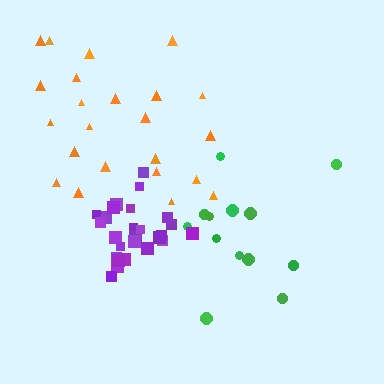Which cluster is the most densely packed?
Purple.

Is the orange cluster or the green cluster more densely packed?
Green.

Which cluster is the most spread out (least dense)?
Orange.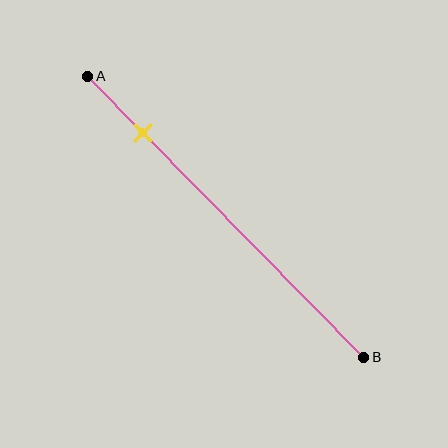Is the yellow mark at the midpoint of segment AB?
No, the mark is at about 20% from A, not at the 50% midpoint.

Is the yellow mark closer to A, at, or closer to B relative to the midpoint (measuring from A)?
The yellow mark is closer to point A than the midpoint of segment AB.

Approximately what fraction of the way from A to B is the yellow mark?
The yellow mark is approximately 20% of the way from A to B.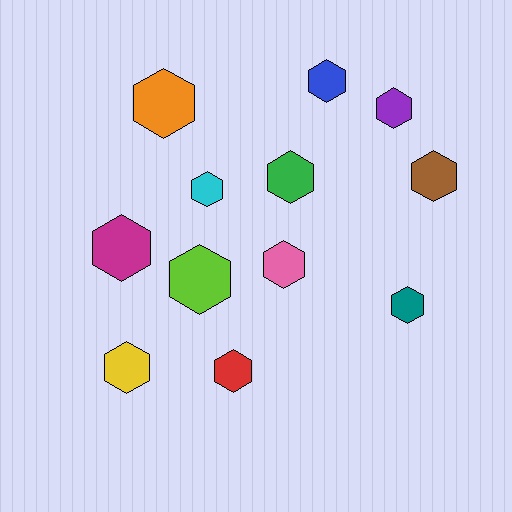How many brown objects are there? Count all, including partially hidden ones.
There is 1 brown object.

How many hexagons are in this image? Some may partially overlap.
There are 12 hexagons.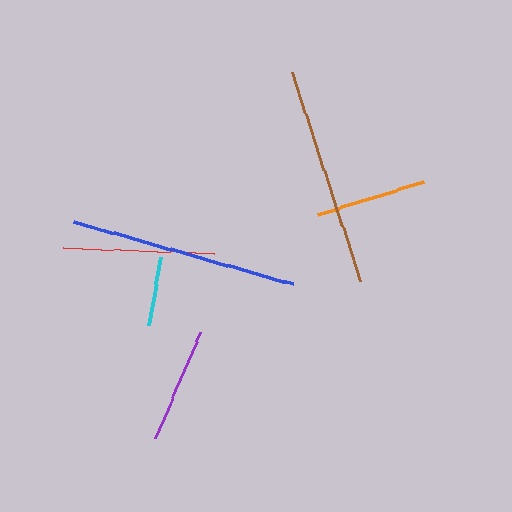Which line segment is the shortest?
The cyan line is the shortest at approximately 69 pixels.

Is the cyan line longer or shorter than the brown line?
The brown line is longer than the cyan line.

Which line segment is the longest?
The blue line is the longest at approximately 228 pixels.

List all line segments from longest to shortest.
From longest to shortest: blue, brown, red, purple, orange, cyan.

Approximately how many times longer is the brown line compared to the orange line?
The brown line is approximately 2.0 times the length of the orange line.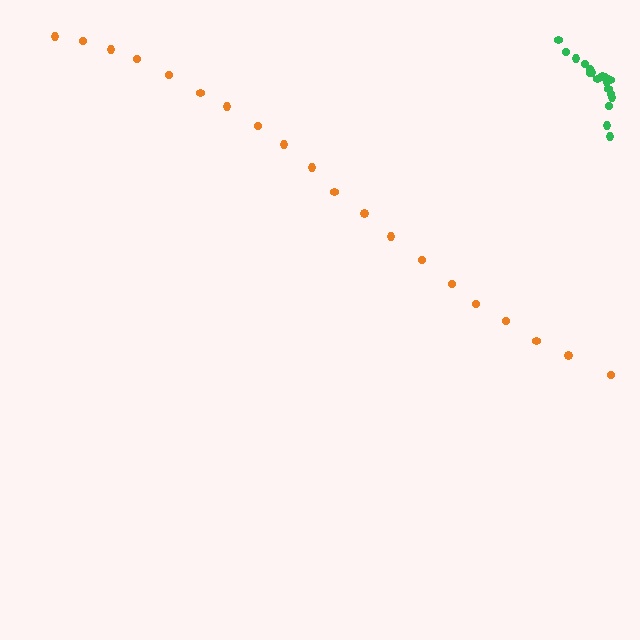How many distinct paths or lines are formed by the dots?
There are 2 distinct paths.